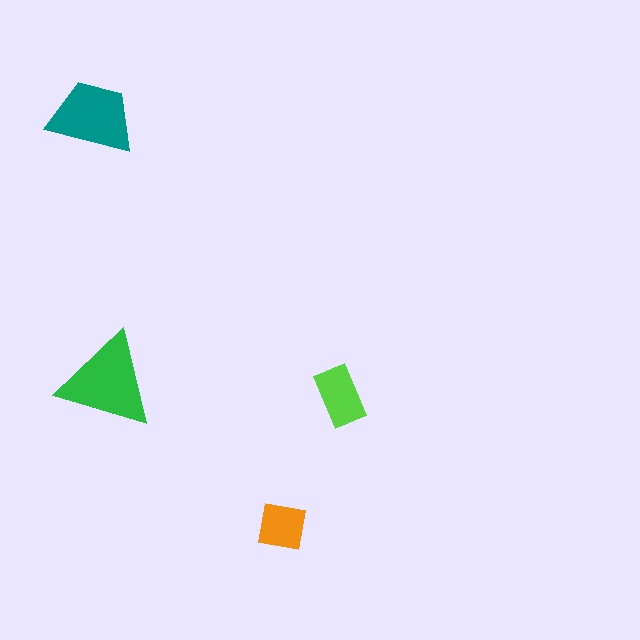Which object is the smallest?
The orange square.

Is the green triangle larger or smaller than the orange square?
Larger.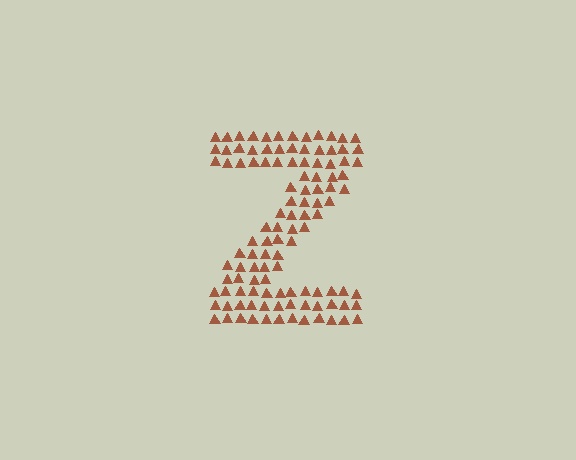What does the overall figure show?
The overall figure shows the letter Z.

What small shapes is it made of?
It is made of small triangles.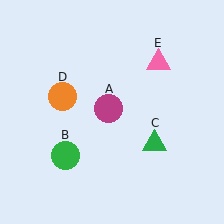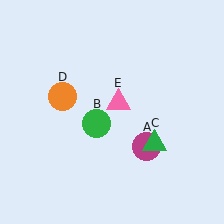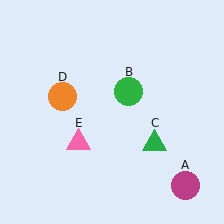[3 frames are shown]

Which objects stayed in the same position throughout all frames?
Green triangle (object C) and orange circle (object D) remained stationary.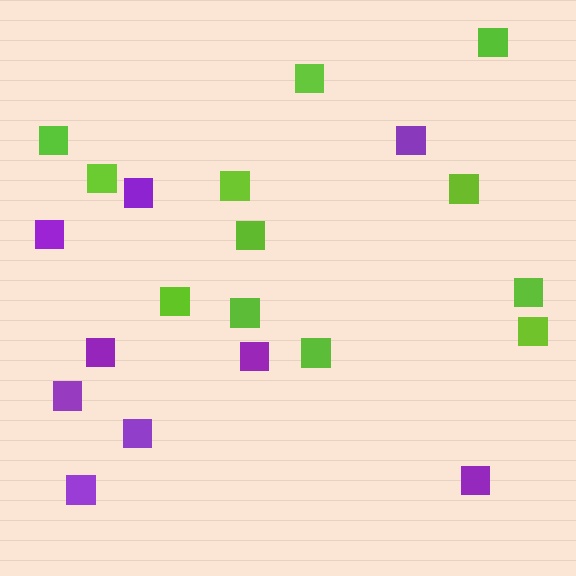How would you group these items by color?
There are 2 groups: one group of purple squares (9) and one group of lime squares (12).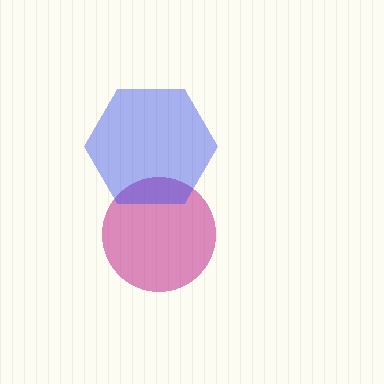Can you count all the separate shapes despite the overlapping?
Yes, there are 2 separate shapes.